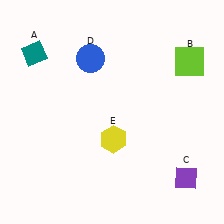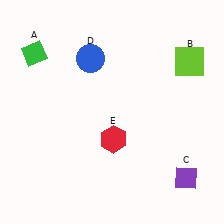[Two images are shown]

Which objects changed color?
A changed from teal to green. E changed from yellow to red.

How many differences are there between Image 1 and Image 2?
There are 2 differences between the two images.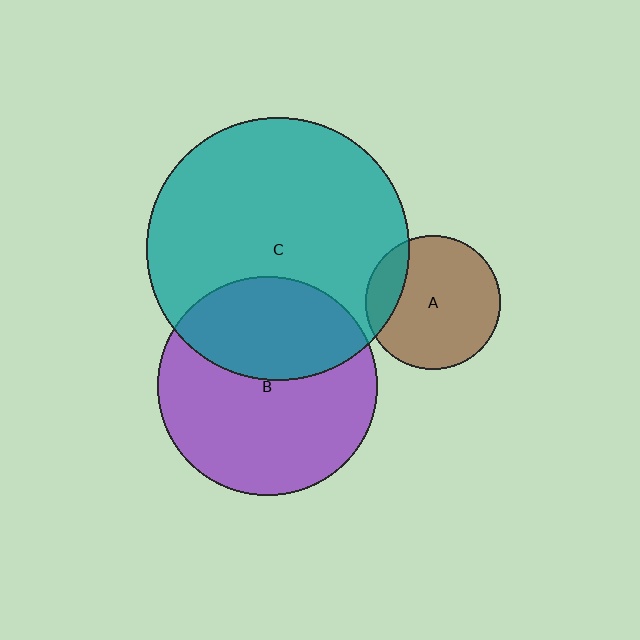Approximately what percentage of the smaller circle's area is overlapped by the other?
Approximately 40%.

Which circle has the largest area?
Circle C (teal).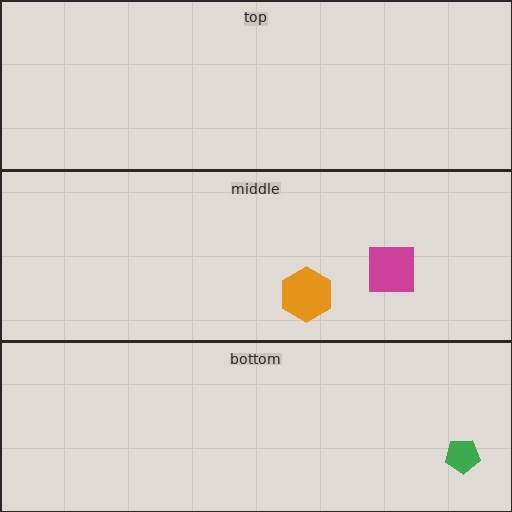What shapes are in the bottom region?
The green pentagon.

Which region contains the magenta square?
The middle region.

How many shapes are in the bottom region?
1.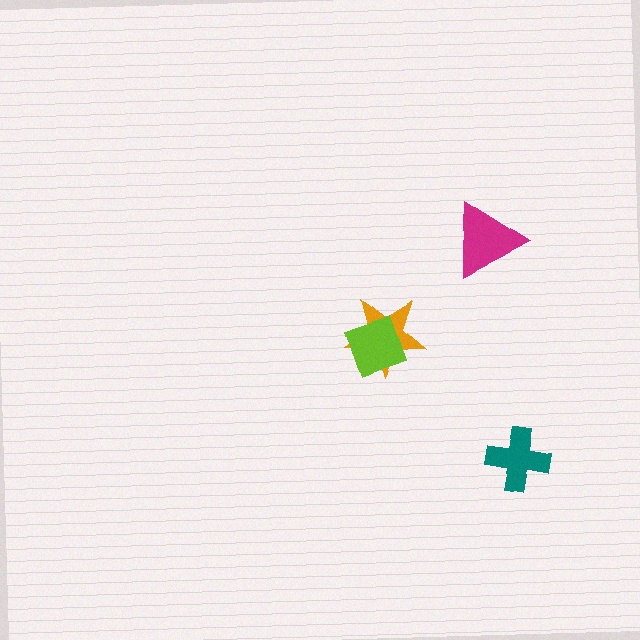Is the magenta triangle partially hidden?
No, no other shape covers it.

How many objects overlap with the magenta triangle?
0 objects overlap with the magenta triangle.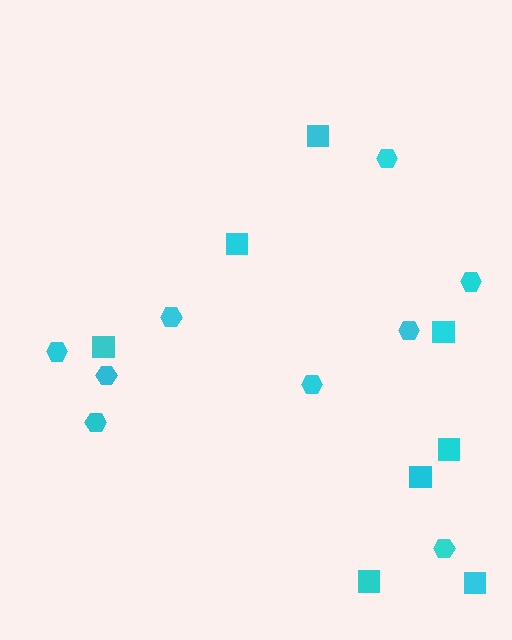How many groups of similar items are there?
There are 2 groups: one group of squares (8) and one group of hexagons (9).